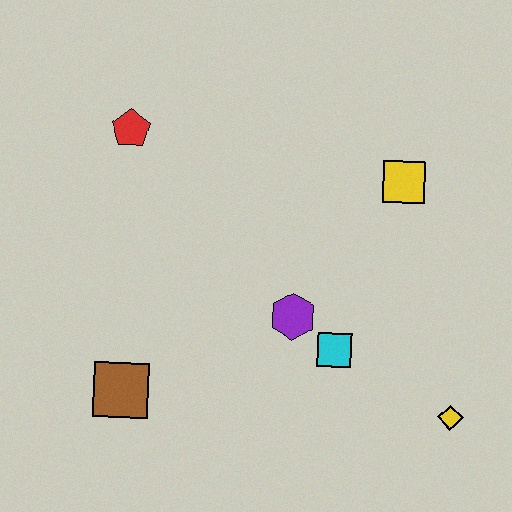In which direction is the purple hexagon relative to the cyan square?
The purple hexagon is to the left of the cyan square.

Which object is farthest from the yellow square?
The brown square is farthest from the yellow square.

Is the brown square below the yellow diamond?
No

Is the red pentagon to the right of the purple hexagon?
No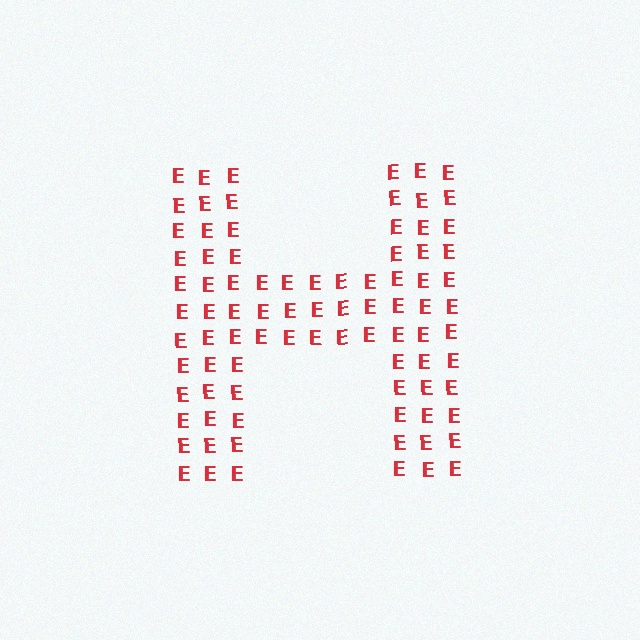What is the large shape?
The large shape is the letter H.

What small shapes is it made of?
It is made of small letter E's.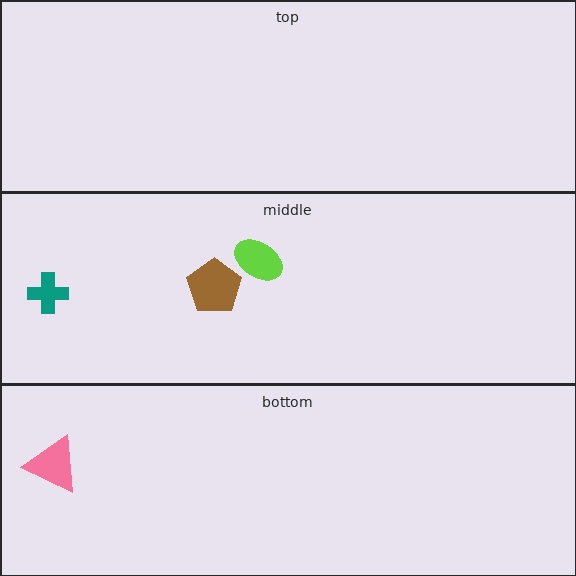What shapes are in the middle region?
The brown pentagon, the lime ellipse, the teal cross.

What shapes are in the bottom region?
The pink triangle.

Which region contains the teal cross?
The middle region.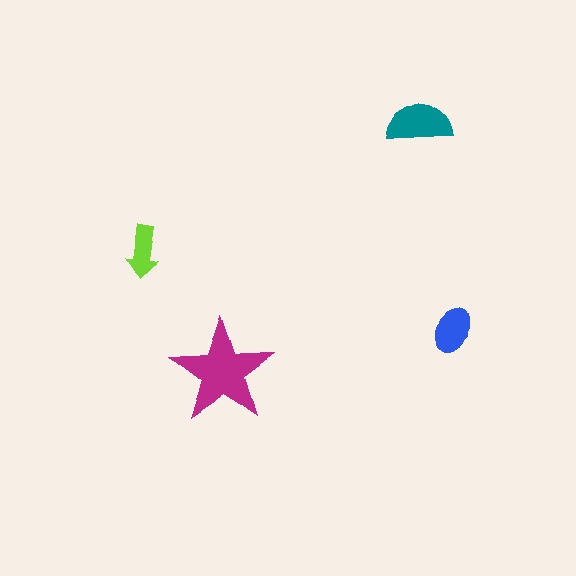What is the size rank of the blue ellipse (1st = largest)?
3rd.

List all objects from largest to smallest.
The magenta star, the teal semicircle, the blue ellipse, the lime arrow.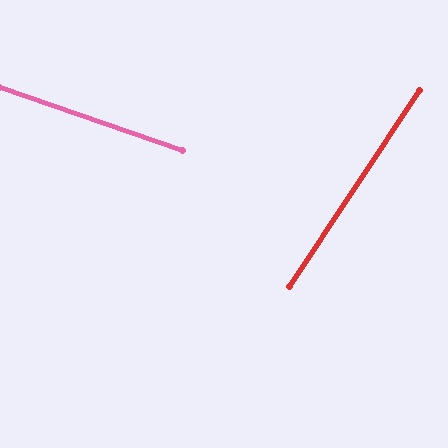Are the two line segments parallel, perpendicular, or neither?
Neither parallel nor perpendicular — they differ by about 75°.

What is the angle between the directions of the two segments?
Approximately 75 degrees.